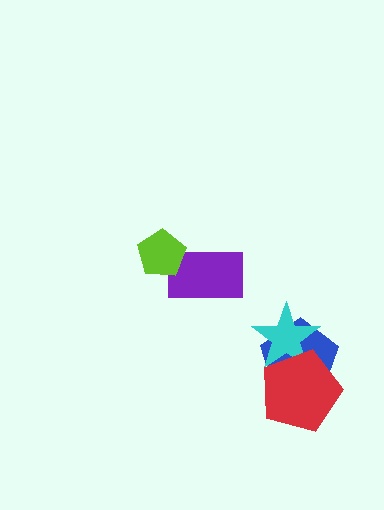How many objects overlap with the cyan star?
2 objects overlap with the cyan star.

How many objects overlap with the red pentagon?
2 objects overlap with the red pentagon.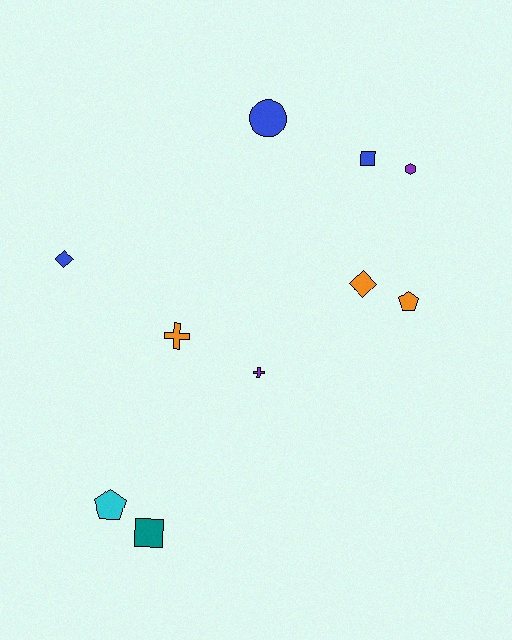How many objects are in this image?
There are 10 objects.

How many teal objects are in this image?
There is 1 teal object.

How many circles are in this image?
There is 1 circle.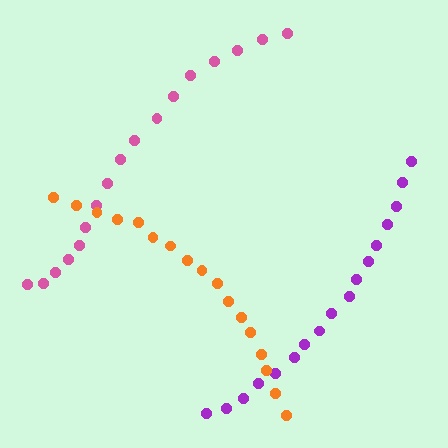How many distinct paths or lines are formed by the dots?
There are 3 distinct paths.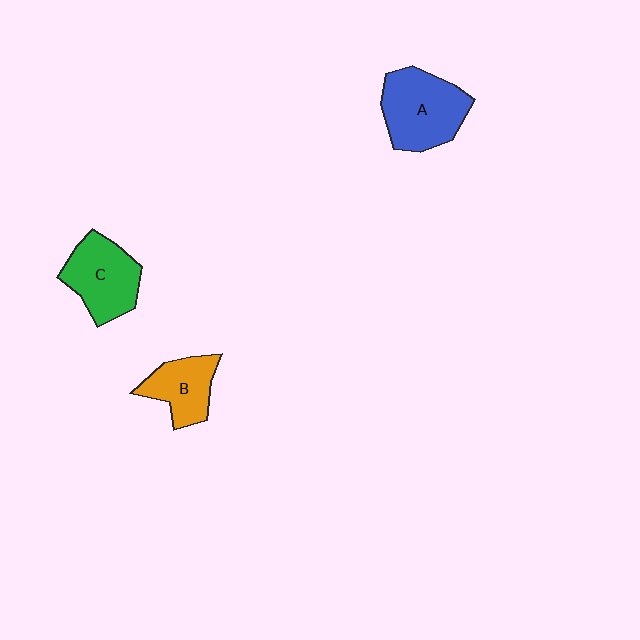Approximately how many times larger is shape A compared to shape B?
Approximately 1.5 times.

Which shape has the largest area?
Shape A (blue).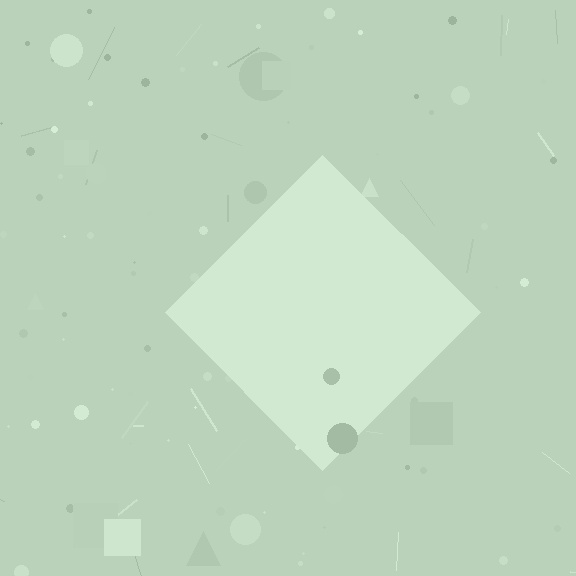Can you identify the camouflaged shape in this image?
The camouflaged shape is a diamond.